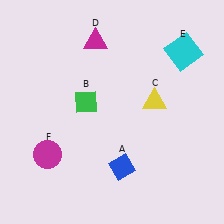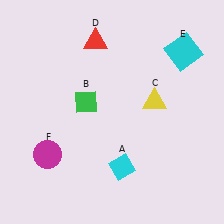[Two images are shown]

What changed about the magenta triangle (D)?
In Image 1, D is magenta. In Image 2, it changed to red.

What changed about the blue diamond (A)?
In Image 1, A is blue. In Image 2, it changed to cyan.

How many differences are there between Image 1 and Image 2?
There are 2 differences between the two images.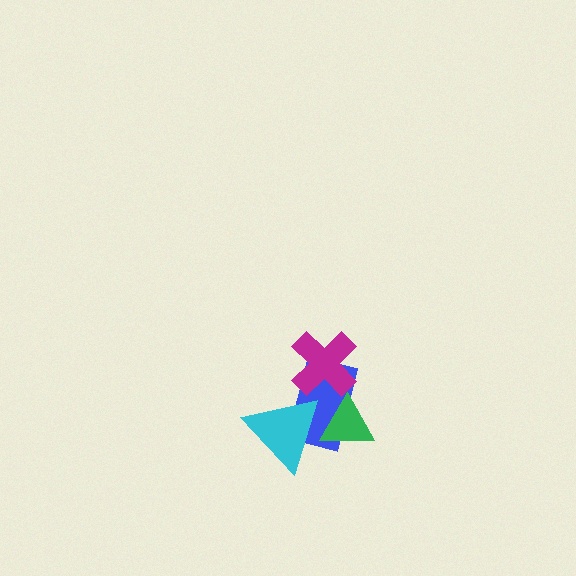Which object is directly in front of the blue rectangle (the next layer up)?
The cyan triangle is directly in front of the blue rectangle.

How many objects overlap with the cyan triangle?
2 objects overlap with the cyan triangle.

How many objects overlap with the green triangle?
2 objects overlap with the green triangle.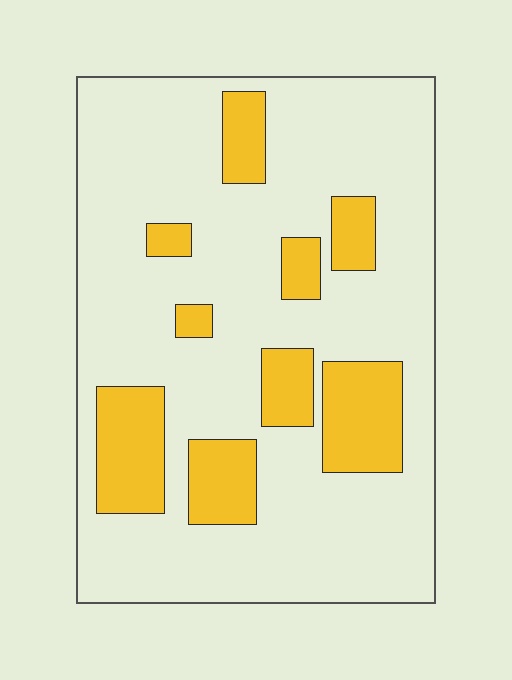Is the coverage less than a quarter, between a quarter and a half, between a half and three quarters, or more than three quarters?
Less than a quarter.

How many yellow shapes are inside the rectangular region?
9.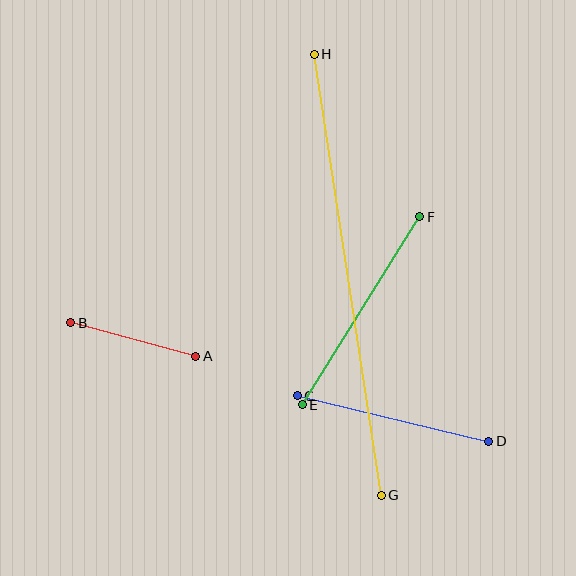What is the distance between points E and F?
The distance is approximately 222 pixels.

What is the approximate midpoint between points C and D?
The midpoint is at approximately (393, 418) pixels.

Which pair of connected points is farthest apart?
Points G and H are farthest apart.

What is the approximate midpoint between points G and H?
The midpoint is at approximately (348, 275) pixels.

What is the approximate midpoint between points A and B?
The midpoint is at approximately (133, 339) pixels.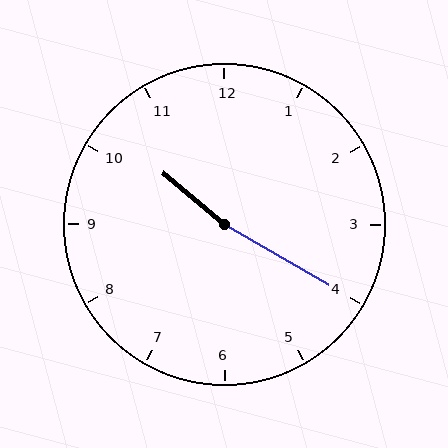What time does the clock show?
10:20.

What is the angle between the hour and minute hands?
Approximately 170 degrees.